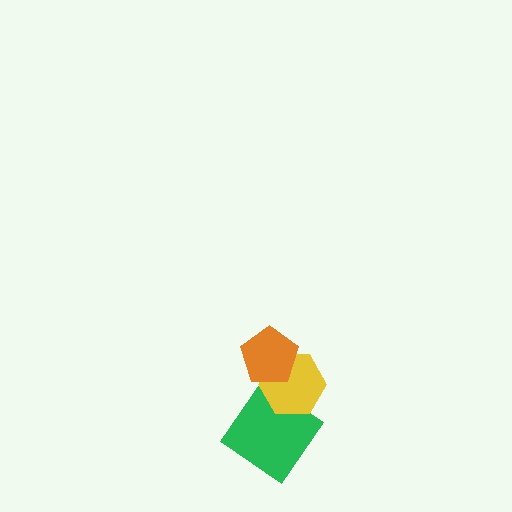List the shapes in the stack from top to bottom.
From top to bottom: the orange pentagon, the yellow hexagon, the green diamond.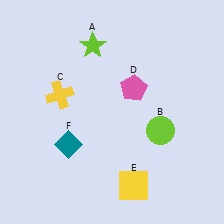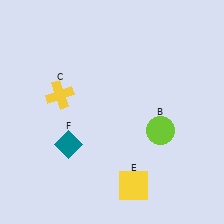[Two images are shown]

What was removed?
The pink pentagon (D), the lime star (A) were removed in Image 2.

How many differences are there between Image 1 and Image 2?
There are 2 differences between the two images.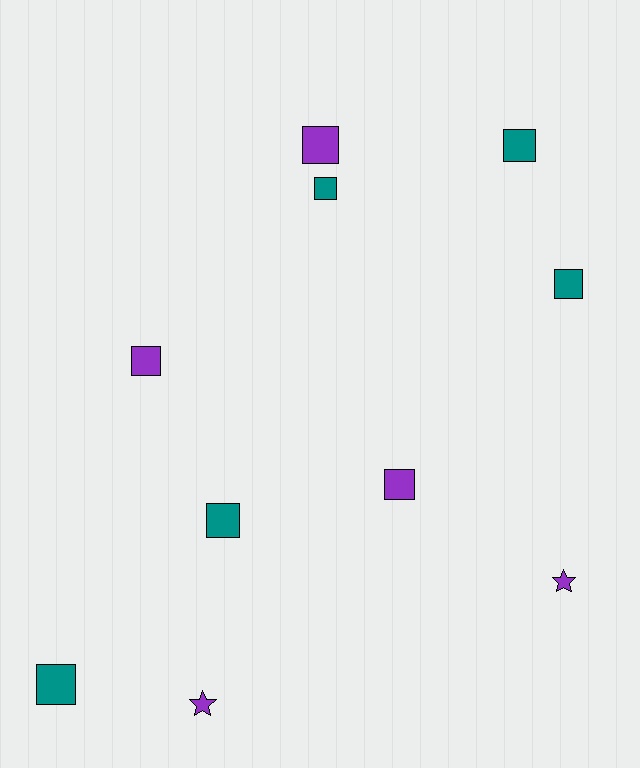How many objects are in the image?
There are 10 objects.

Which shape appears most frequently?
Square, with 8 objects.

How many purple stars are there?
There are 2 purple stars.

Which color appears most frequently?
Teal, with 5 objects.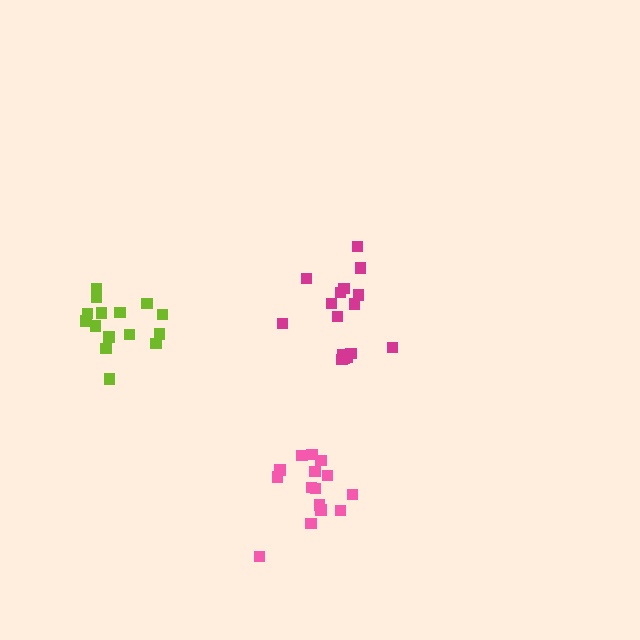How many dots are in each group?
Group 1: 15 dots, Group 2: 16 dots, Group 3: 15 dots (46 total).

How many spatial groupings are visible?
There are 3 spatial groupings.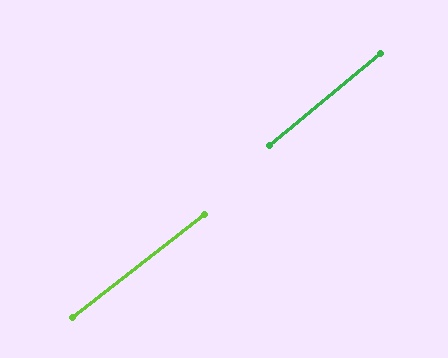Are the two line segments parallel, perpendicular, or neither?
Parallel — their directions differ by only 1.8°.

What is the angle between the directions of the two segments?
Approximately 2 degrees.